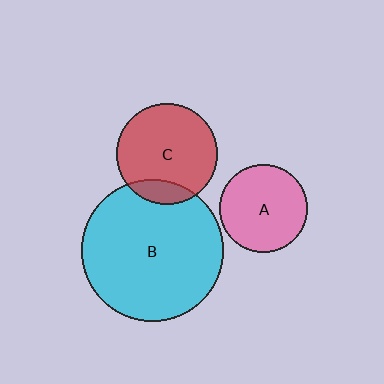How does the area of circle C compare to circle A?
Approximately 1.3 times.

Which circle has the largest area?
Circle B (cyan).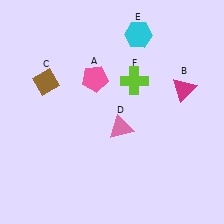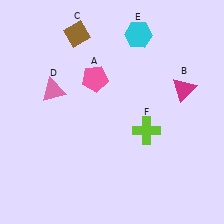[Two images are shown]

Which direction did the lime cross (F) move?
The lime cross (F) moved down.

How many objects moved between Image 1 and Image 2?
3 objects moved between the two images.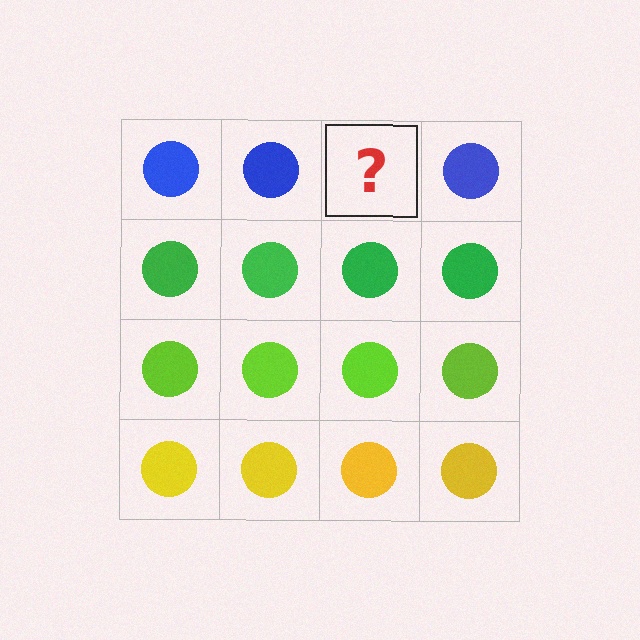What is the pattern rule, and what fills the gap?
The rule is that each row has a consistent color. The gap should be filled with a blue circle.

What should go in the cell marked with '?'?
The missing cell should contain a blue circle.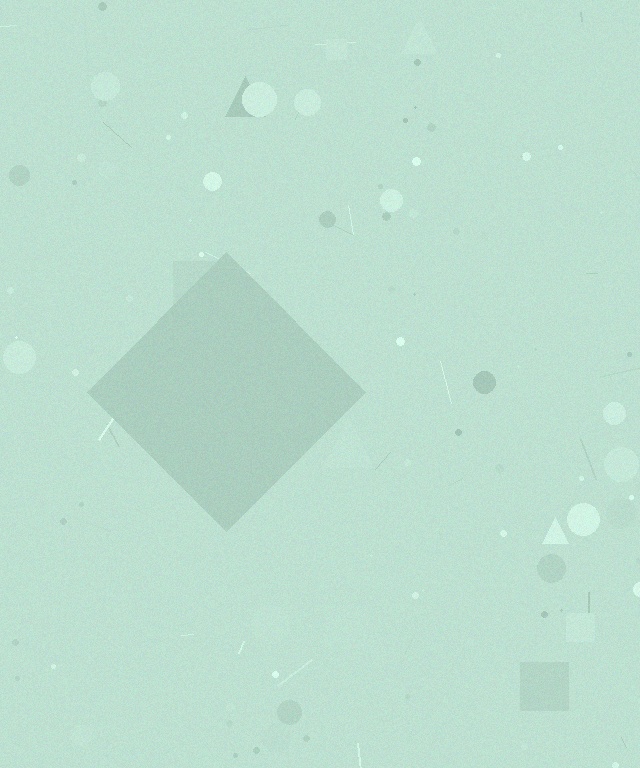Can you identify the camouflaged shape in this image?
The camouflaged shape is a diamond.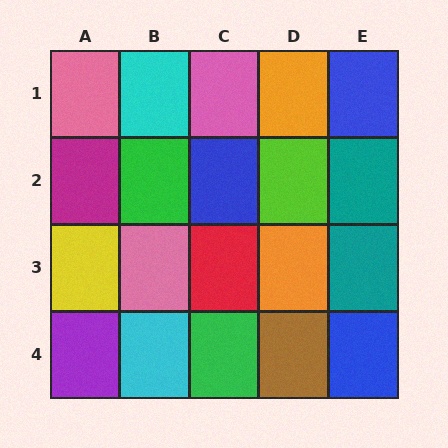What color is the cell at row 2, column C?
Blue.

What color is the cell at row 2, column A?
Magenta.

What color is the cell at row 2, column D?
Lime.